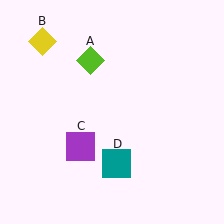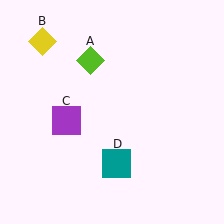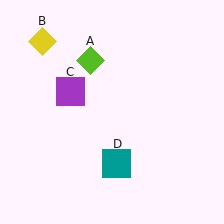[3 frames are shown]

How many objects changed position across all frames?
1 object changed position: purple square (object C).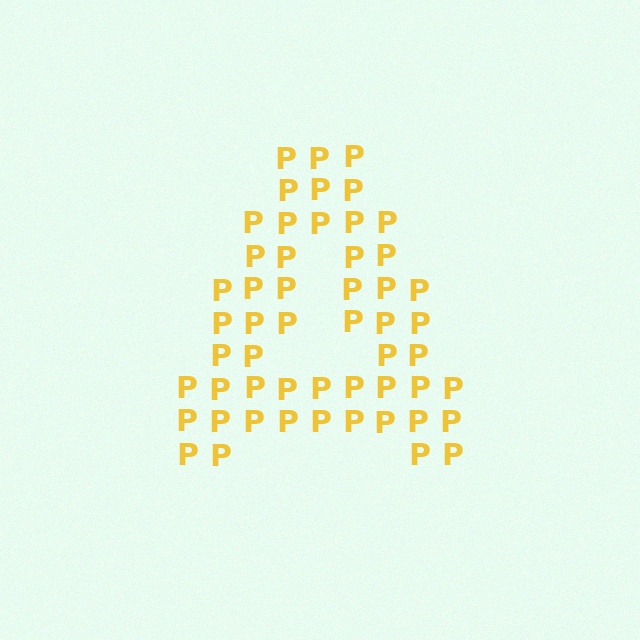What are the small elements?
The small elements are letter P's.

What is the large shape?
The large shape is the letter A.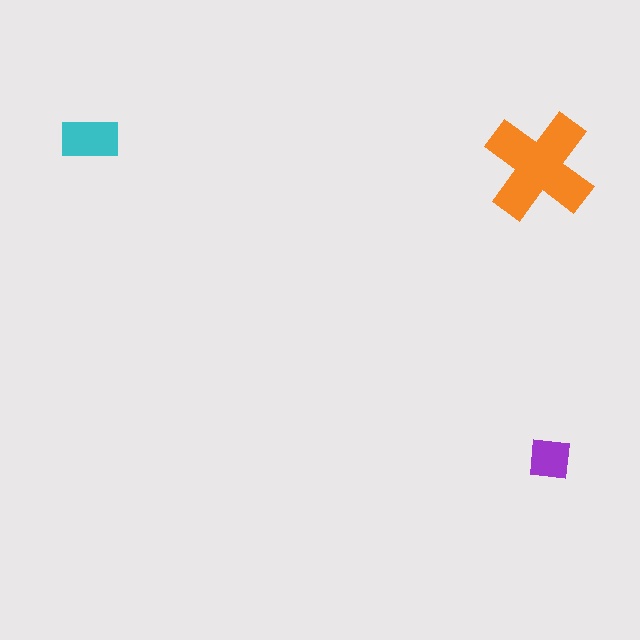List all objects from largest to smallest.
The orange cross, the cyan rectangle, the purple square.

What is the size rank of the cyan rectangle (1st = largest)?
2nd.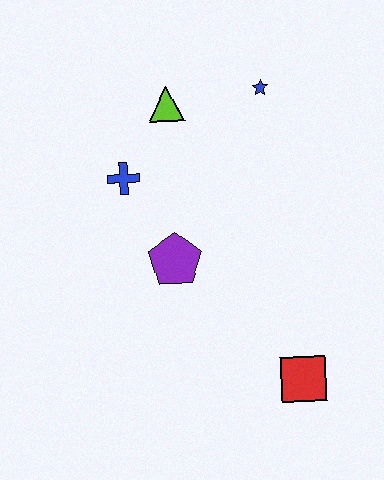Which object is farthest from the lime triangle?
The red square is farthest from the lime triangle.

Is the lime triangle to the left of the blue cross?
No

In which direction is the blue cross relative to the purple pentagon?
The blue cross is above the purple pentagon.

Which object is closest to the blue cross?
The lime triangle is closest to the blue cross.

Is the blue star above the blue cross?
Yes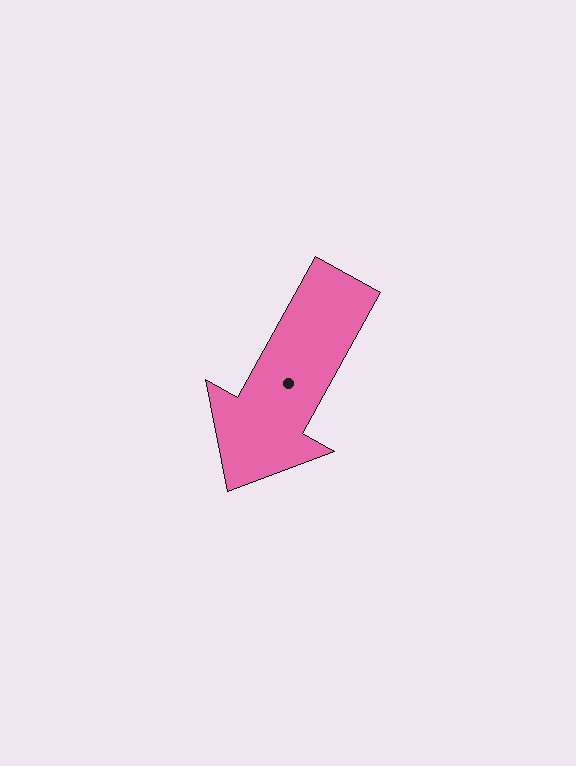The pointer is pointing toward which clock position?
Roughly 7 o'clock.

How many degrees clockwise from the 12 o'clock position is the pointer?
Approximately 209 degrees.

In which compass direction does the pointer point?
Southwest.